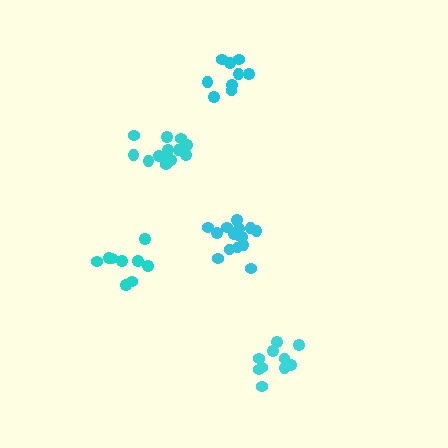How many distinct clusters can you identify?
There are 5 distinct clusters.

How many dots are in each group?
Group 1: 9 dots, Group 2: 13 dots, Group 3: 15 dots, Group 4: 9 dots, Group 5: 10 dots (56 total).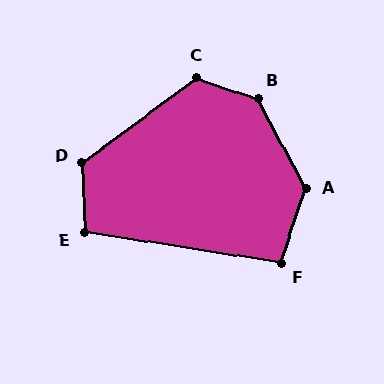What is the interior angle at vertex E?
Approximately 102 degrees (obtuse).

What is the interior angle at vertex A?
Approximately 134 degrees (obtuse).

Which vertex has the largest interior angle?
B, at approximately 137 degrees.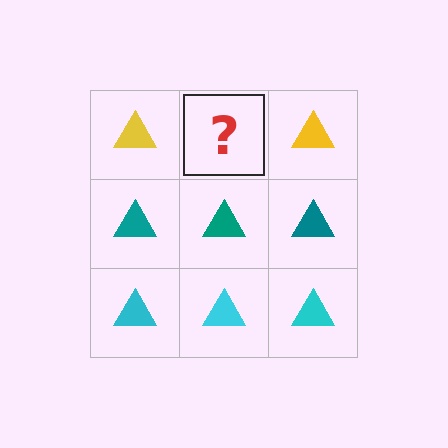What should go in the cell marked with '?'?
The missing cell should contain a yellow triangle.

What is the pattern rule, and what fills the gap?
The rule is that each row has a consistent color. The gap should be filled with a yellow triangle.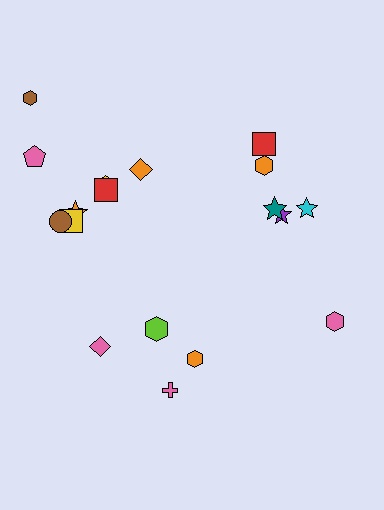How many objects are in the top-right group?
There are 6 objects.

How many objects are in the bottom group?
There are 4 objects.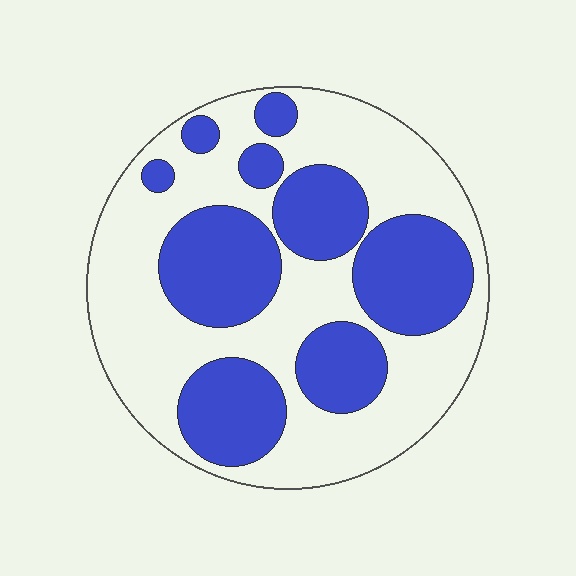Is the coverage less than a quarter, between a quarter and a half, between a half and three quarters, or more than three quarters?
Between a quarter and a half.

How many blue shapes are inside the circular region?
9.